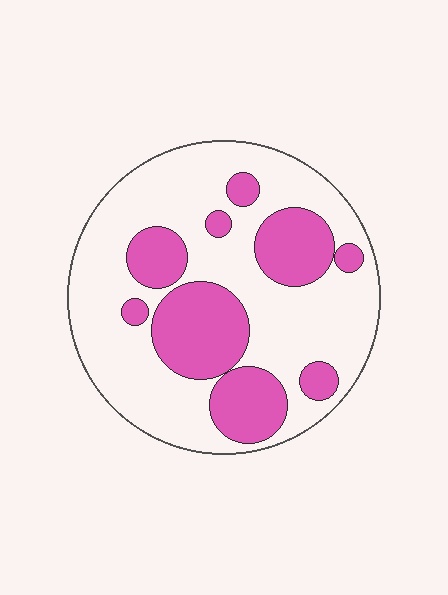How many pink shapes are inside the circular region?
9.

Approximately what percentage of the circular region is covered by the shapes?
Approximately 30%.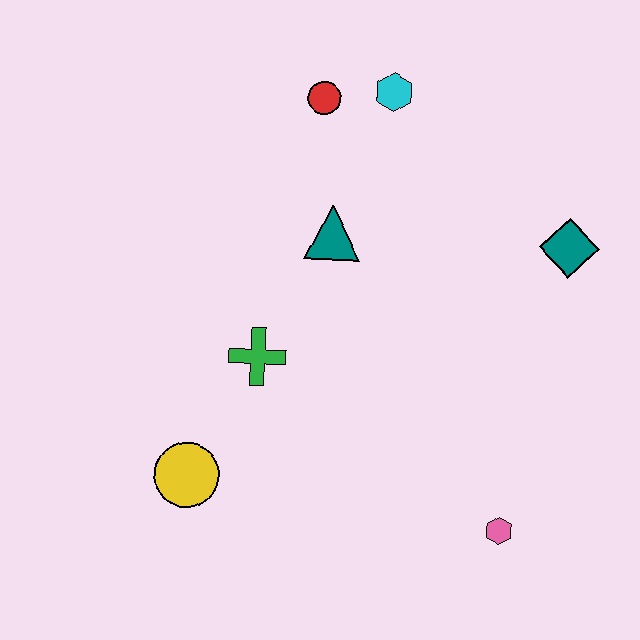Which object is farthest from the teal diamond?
The yellow circle is farthest from the teal diamond.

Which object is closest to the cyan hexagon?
The red circle is closest to the cyan hexagon.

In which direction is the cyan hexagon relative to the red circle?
The cyan hexagon is to the right of the red circle.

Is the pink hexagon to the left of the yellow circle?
No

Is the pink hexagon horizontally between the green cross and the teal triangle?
No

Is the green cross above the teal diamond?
No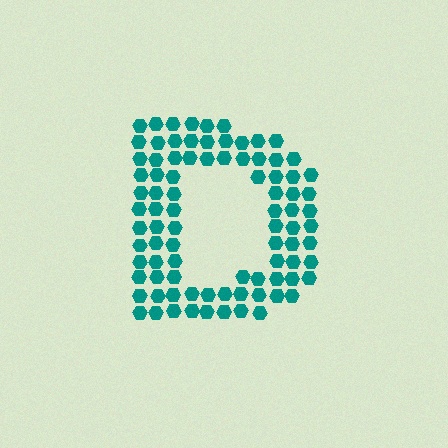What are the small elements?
The small elements are hexagons.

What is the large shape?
The large shape is the letter D.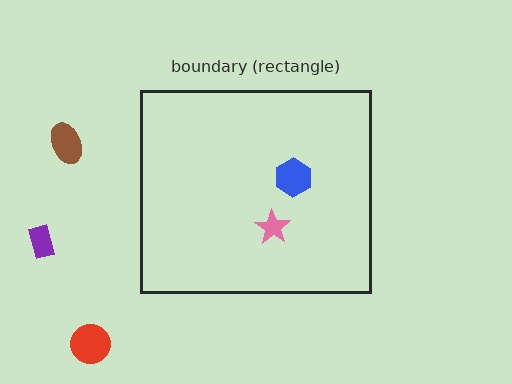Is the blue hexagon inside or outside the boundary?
Inside.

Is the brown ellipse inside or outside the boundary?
Outside.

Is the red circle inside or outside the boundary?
Outside.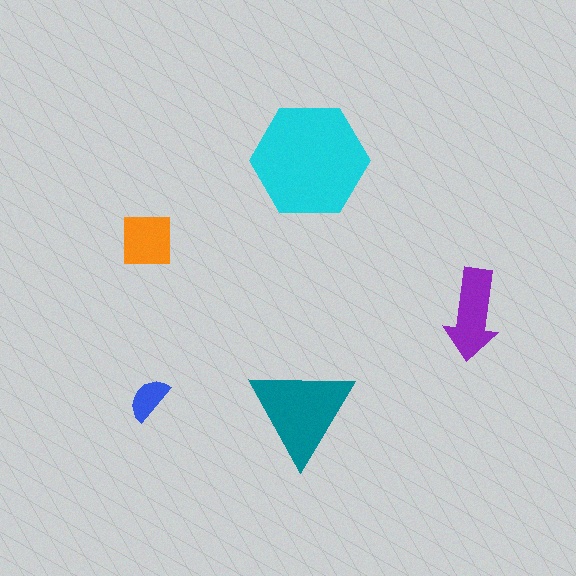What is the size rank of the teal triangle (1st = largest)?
2nd.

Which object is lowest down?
The teal triangle is bottommost.